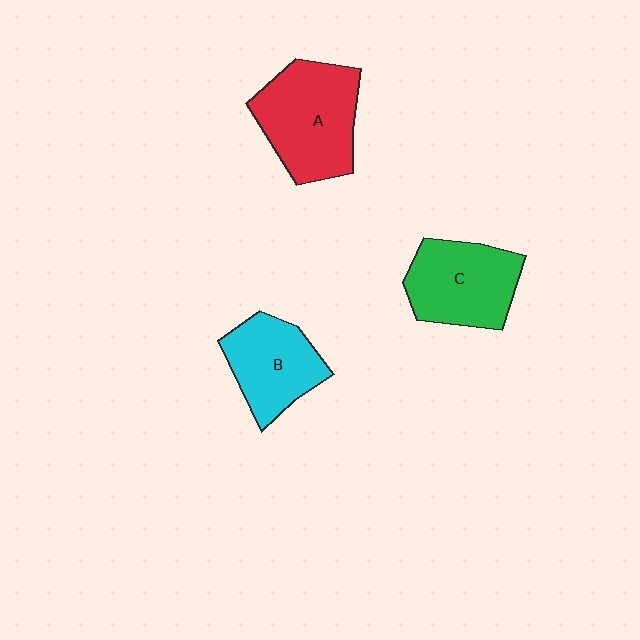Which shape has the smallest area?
Shape B (cyan).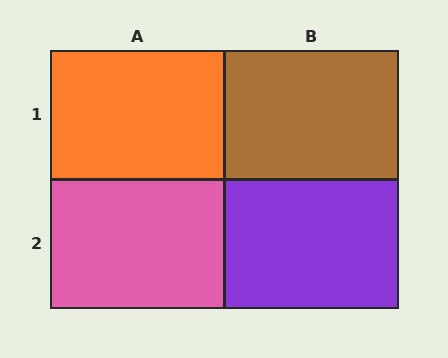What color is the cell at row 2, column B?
Purple.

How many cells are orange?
1 cell is orange.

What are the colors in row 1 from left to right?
Orange, brown.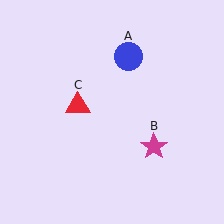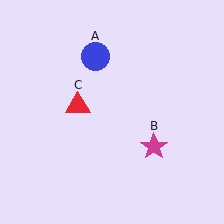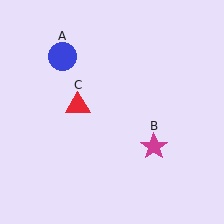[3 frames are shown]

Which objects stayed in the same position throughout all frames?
Magenta star (object B) and red triangle (object C) remained stationary.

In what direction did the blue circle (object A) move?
The blue circle (object A) moved left.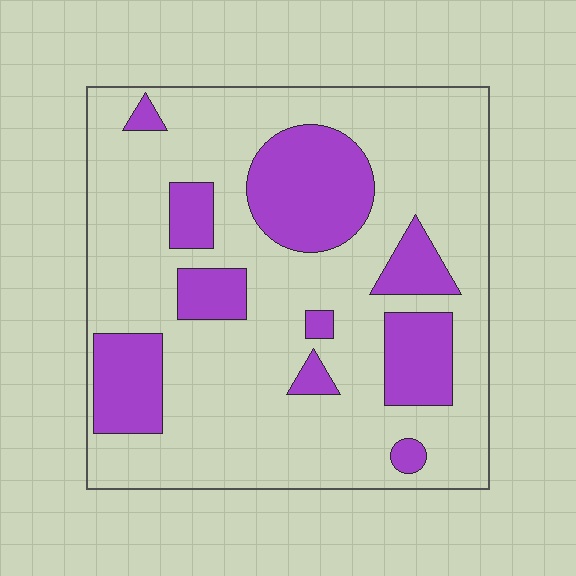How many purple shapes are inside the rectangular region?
10.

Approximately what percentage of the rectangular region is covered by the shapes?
Approximately 25%.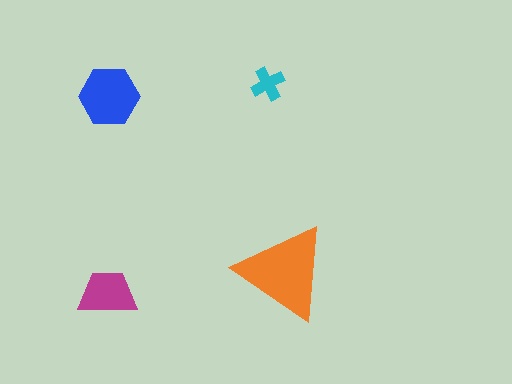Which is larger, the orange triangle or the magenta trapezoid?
The orange triangle.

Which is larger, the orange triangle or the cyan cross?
The orange triangle.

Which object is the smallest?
The cyan cross.